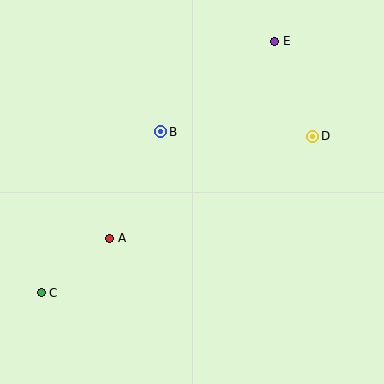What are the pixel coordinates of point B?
Point B is at (161, 132).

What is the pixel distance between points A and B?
The distance between A and B is 118 pixels.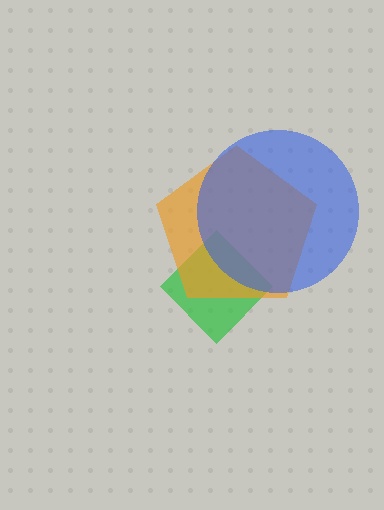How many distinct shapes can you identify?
There are 3 distinct shapes: a green diamond, an orange pentagon, a blue circle.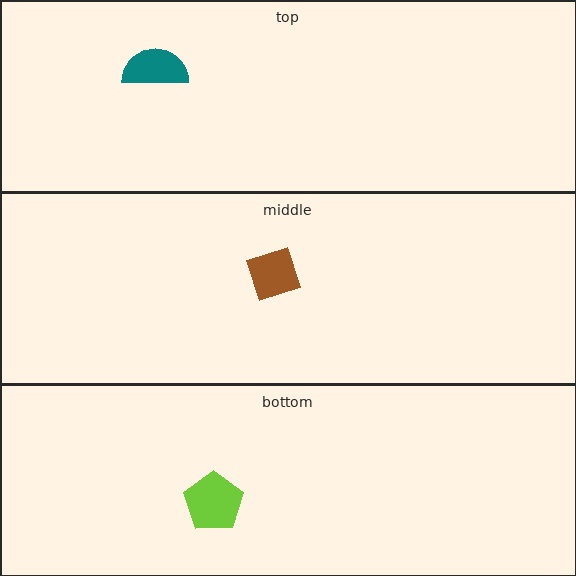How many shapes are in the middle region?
1.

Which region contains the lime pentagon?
The bottom region.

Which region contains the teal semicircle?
The top region.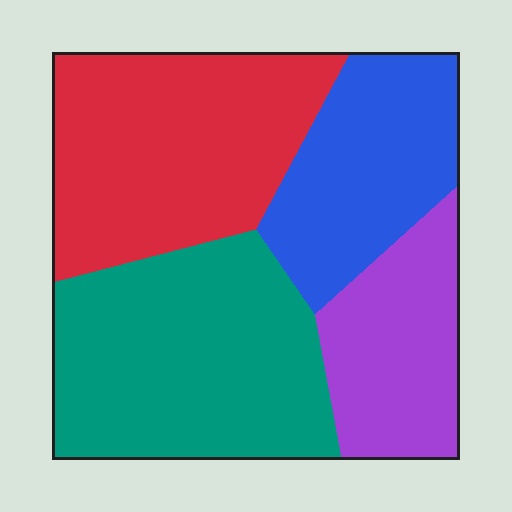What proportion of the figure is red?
Red takes up between a sixth and a third of the figure.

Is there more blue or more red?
Red.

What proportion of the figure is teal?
Teal takes up about one third (1/3) of the figure.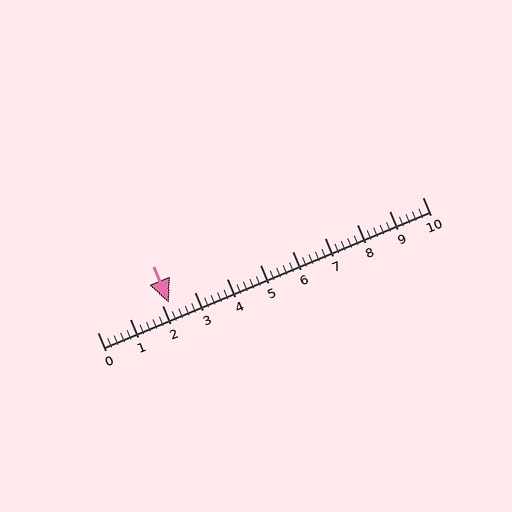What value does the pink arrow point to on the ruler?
The pink arrow points to approximately 2.2.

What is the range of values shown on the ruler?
The ruler shows values from 0 to 10.